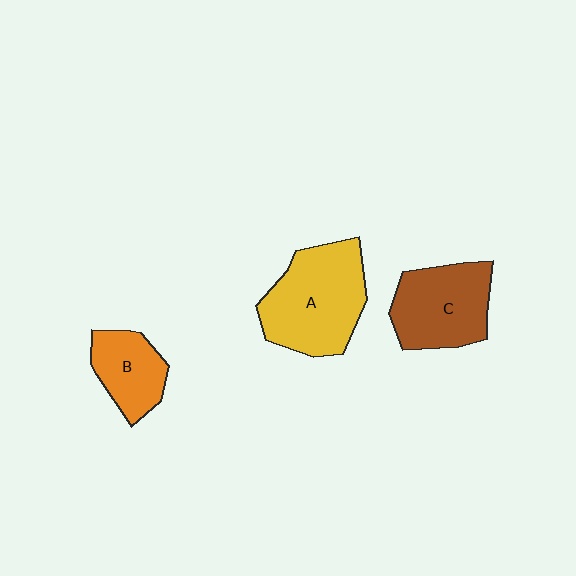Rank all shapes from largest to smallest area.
From largest to smallest: A (yellow), C (brown), B (orange).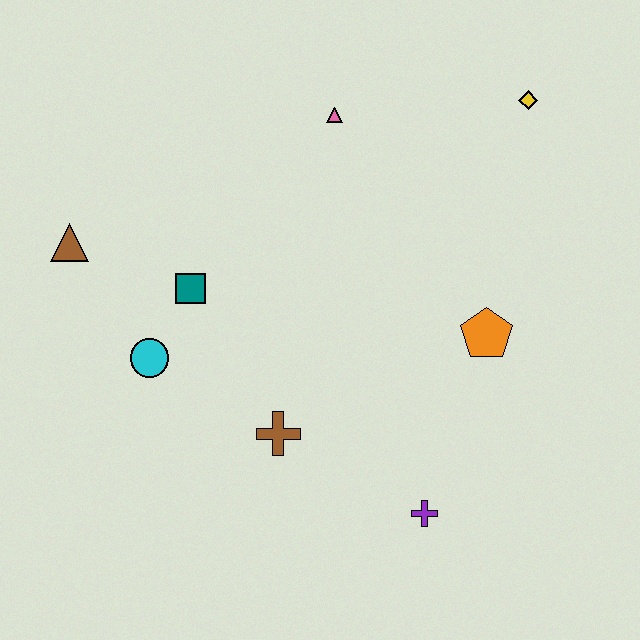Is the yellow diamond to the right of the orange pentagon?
Yes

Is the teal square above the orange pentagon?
Yes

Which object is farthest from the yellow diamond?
The brown triangle is farthest from the yellow diamond.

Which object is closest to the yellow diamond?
The pink triangle is closest to the yellow diamond.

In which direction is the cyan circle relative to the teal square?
The cyan circle is below the teal square.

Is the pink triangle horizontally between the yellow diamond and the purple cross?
No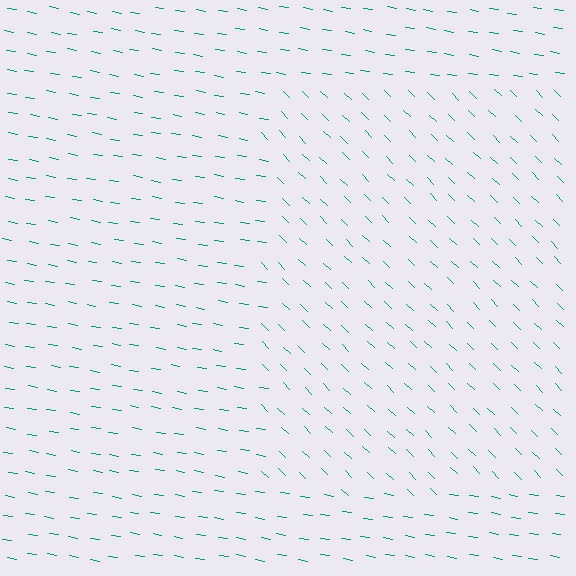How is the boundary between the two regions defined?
The boundary is defined purely by a change in line orientation (approximately 35 degrees difference). All lines are the same color and thickness.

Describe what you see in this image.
The image is filled with small teal line segments. A rectangle region in the image has lines oriented differently from the surrounding lines, creating a visible texture boundary.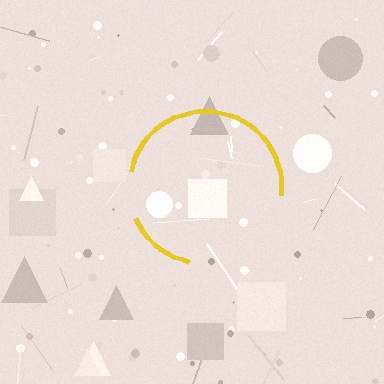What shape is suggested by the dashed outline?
The dashed outline suggests a circle.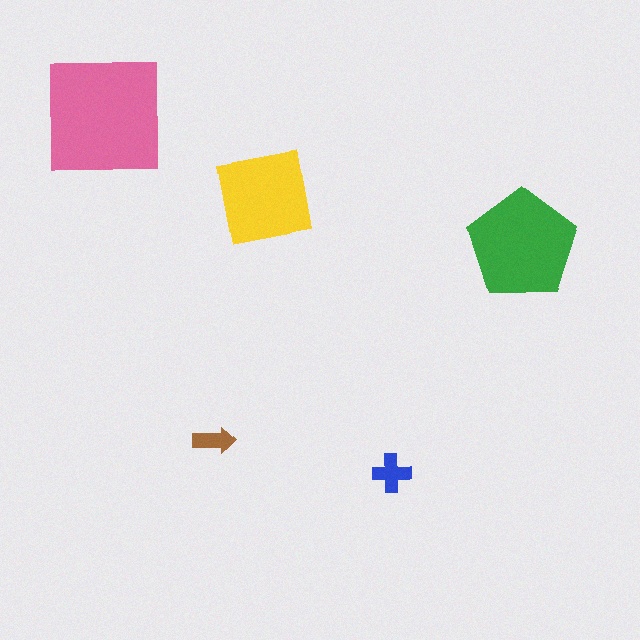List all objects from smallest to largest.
The brown arrow, the blue cross, the yellow square, the green pentagon, the pink square.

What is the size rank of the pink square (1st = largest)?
1st.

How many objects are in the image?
There are 5 objects in the image.